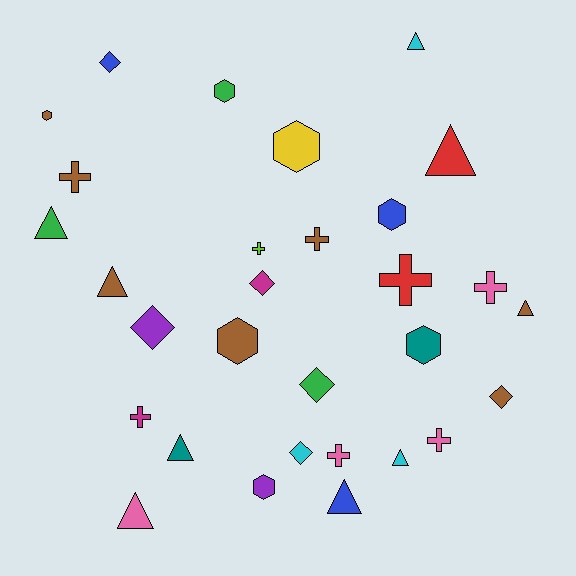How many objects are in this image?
There are 30 objects.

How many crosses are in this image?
There are 8 crosses.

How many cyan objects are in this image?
There are 3 cyan objects.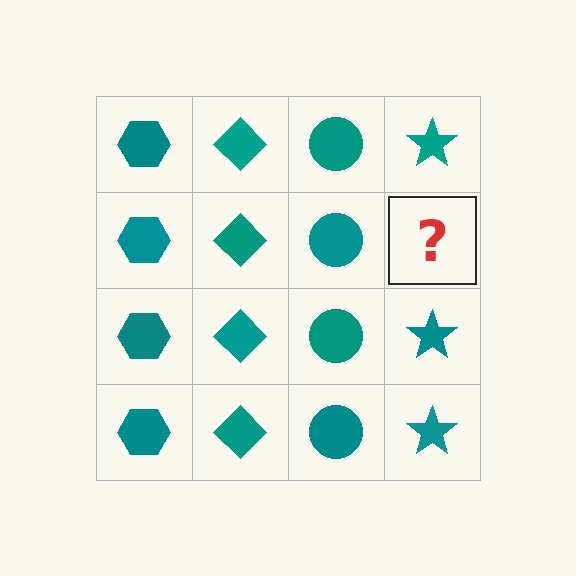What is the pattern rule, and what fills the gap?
The rule is that each column has a consistent shape. The gap should be filled with a teal star.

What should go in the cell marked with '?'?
The missing cell should contain a teal star.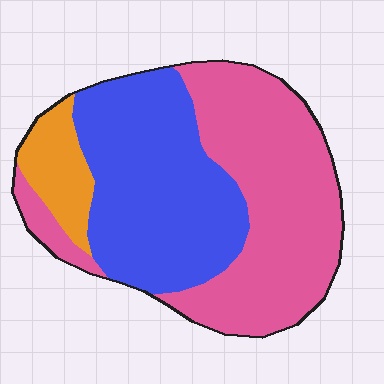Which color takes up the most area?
Pink, at roughly 50%.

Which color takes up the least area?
Orange, at roughly 10%.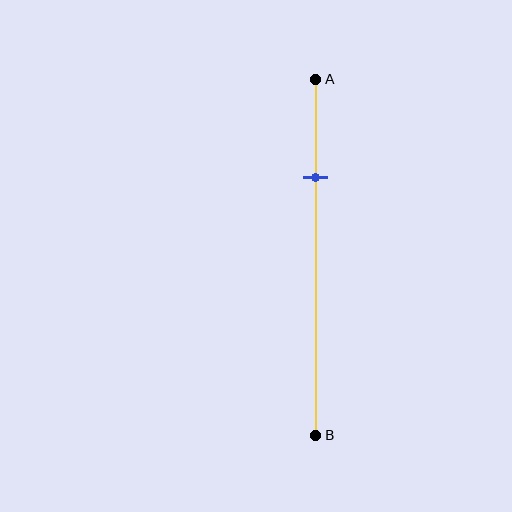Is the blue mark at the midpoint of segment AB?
No, the mark is at about 30% from A, not at the 50% midpoint.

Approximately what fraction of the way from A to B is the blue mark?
The blue mark is approximately 30% of the way from A to B.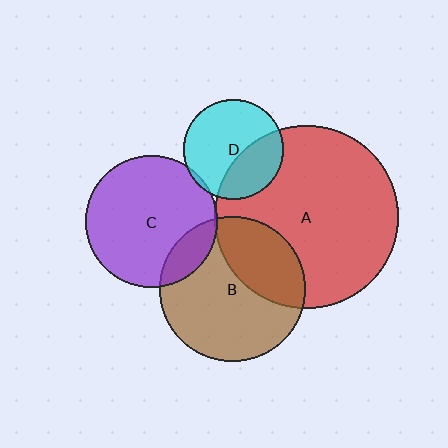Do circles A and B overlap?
Yes.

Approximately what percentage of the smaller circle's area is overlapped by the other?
Approximately 35%.